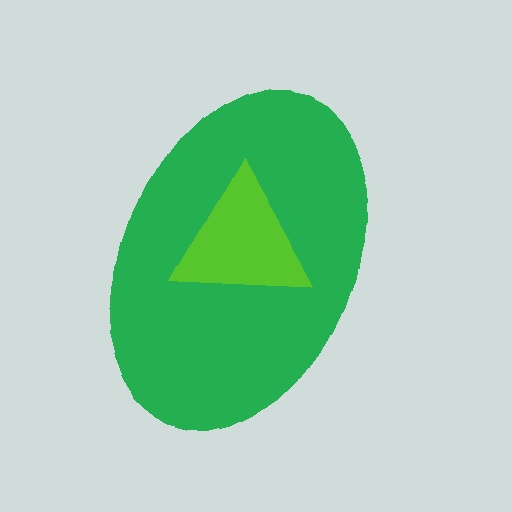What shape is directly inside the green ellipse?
The lime triangle.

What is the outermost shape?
The green ellipse.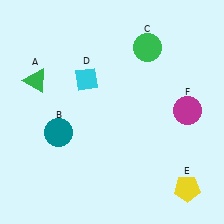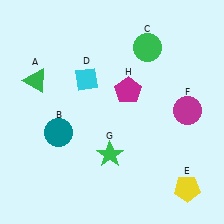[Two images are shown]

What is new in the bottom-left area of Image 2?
A green star (G) was added in the bottom-left area of Image 2.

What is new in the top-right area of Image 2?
A magenta pentagon (H) was added in the top-right area of Image 2.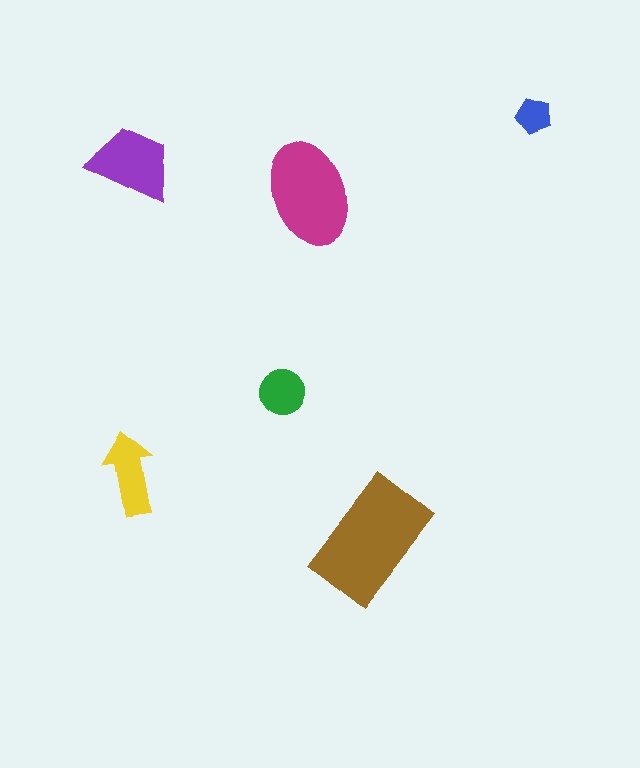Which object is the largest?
The brown rectangle.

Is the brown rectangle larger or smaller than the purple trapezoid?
Larger.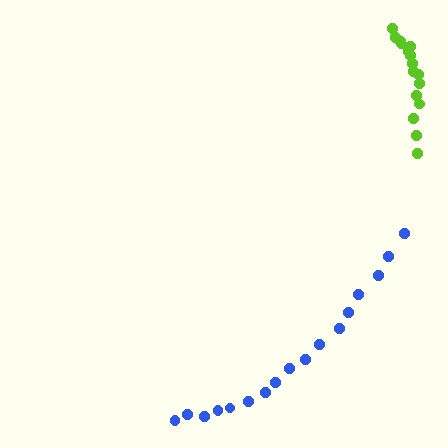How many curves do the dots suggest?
There are 2 distinct paths.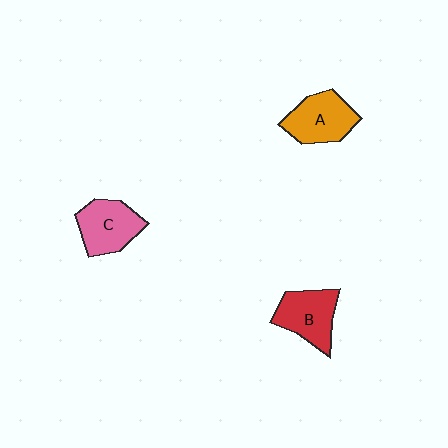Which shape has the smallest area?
Shape C (pink).